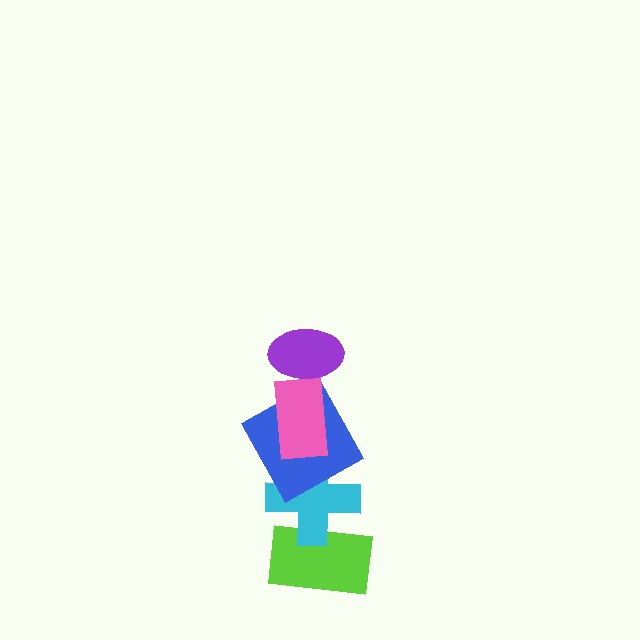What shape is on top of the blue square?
The pink rectangle is on top of the blue square.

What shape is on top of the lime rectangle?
The cyan cross is on top of the lime rectangle.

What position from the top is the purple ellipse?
The purple ellipse is 1st from the top.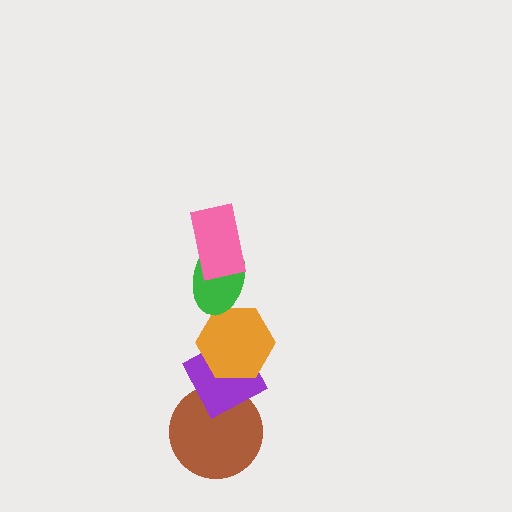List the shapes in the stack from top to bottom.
From top to bottom: the pink rectangle, the green ellipse, the orange hexagon, the purple diamond, the brown circle.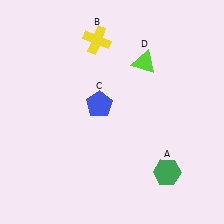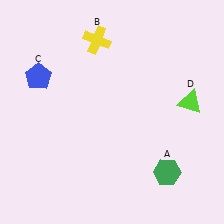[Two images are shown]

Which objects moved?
The objects that moved are: the blue pentagon (C), the lime triangle (D).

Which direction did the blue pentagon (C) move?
The blue pentagon (C) moved left.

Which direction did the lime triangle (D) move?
The lime triangle (D) moved right.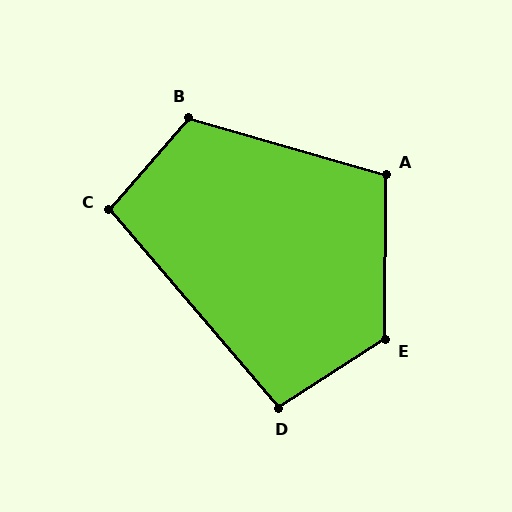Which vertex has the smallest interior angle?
D, at approximately 98 degrees.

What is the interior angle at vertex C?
Approximately 99 degrees (obtuse).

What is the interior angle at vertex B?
Approximately 115 degrees (obtuse).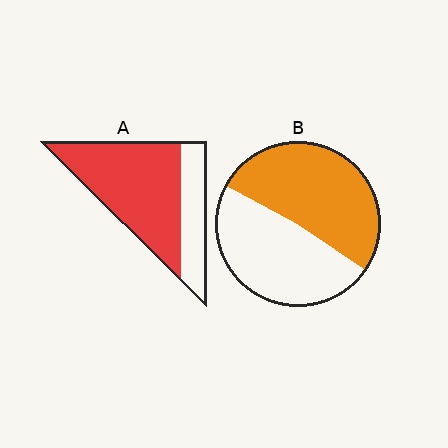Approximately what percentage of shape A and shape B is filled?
A is approximately 70% and B is approximately 50%.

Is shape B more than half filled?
Roughly half.